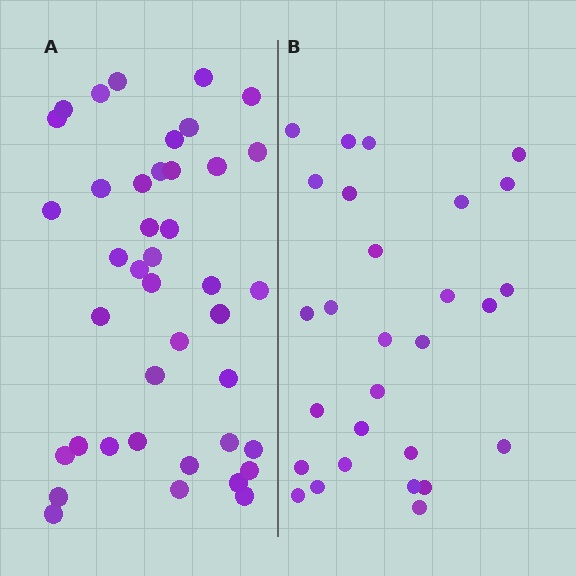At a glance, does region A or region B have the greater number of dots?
Region A (the left region) has more dots.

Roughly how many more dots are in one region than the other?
Region A has approximately 15 more dots than region B.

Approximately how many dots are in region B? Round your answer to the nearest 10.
About 30 dots. (The exact count is 28, which rounds to 30.)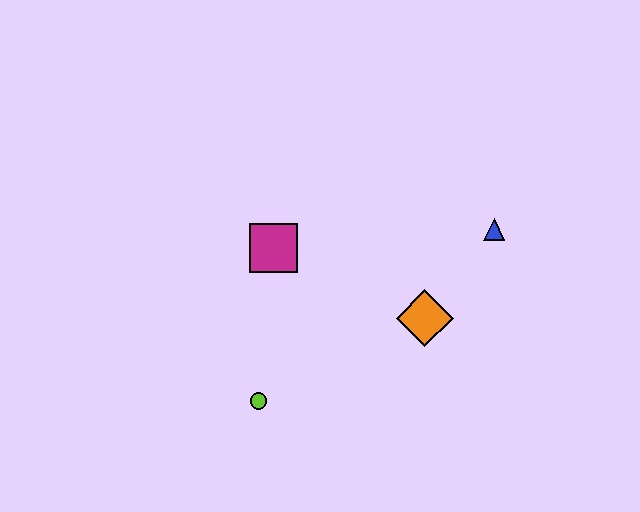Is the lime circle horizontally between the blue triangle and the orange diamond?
No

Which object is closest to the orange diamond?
The blue triangle is closest to the orange diamond.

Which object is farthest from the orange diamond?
The lime circle is farthest from the orange diamond.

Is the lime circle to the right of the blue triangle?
No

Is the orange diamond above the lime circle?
Yes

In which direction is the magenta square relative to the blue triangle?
The magenta square is to the left of the blue triangle.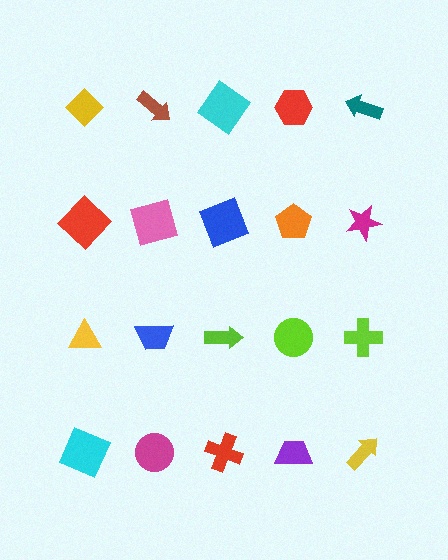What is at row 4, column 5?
A yellow arrow.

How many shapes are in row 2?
5 shapes.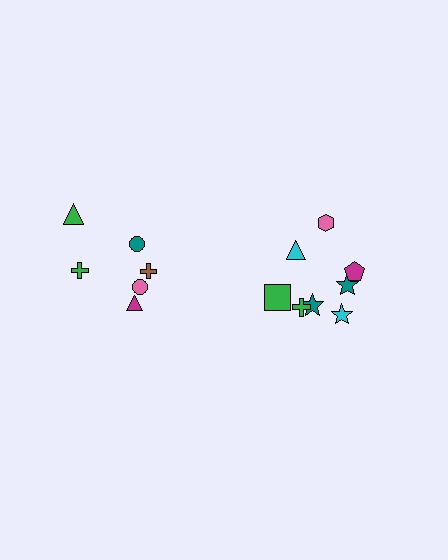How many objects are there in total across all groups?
There are 14 objects.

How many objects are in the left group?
There are 6 objects.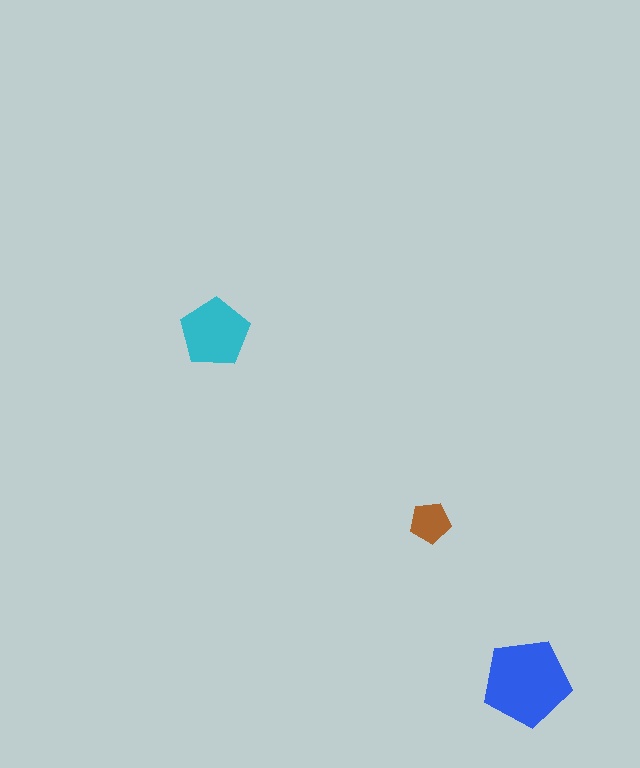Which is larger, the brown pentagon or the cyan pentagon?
The cyan one.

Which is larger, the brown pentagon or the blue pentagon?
The blue one.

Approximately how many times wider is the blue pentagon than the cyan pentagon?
About 1.5 times wider.